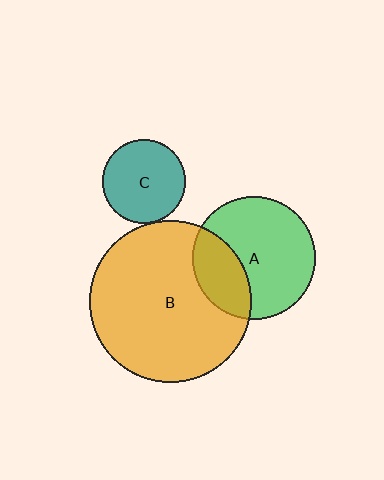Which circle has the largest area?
Circle B (orange).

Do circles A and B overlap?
Yes.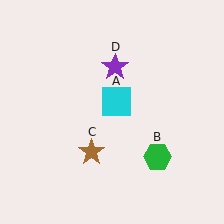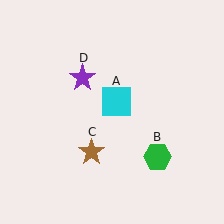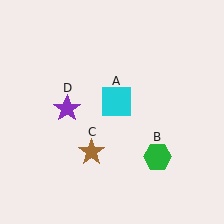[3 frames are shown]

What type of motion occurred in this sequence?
The purple star (object D) rotated counterclockwise around the center of the scene.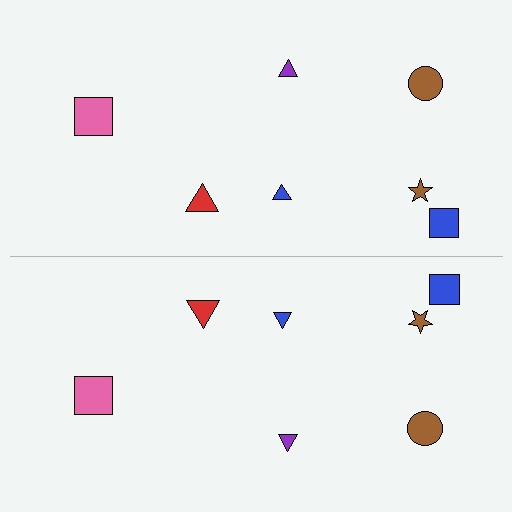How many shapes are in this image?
There are 14 shapes in this image.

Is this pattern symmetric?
Yes, this pattern has bilateral (reflection) symmetry.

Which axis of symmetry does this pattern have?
The pattern has a horizontal axis of symmetry running through the center of the image.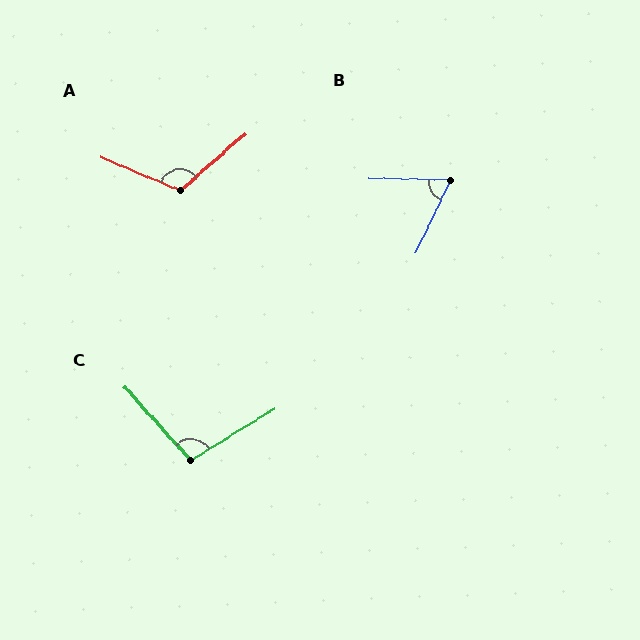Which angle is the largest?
A, at approximately 116 degrees.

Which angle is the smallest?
B, at approximately 66 degrees.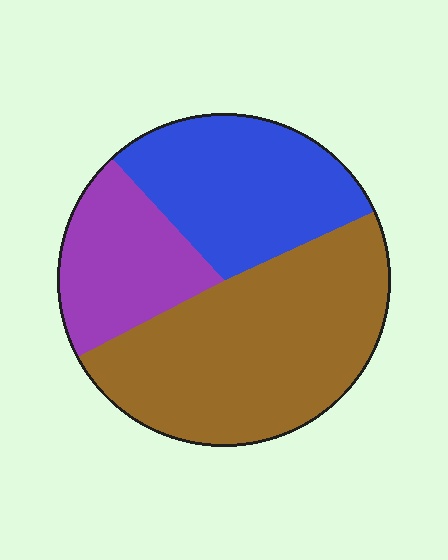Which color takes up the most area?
Brown, at roughly 50%.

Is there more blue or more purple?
Blue.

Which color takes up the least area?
Purple, at roughly 20%.